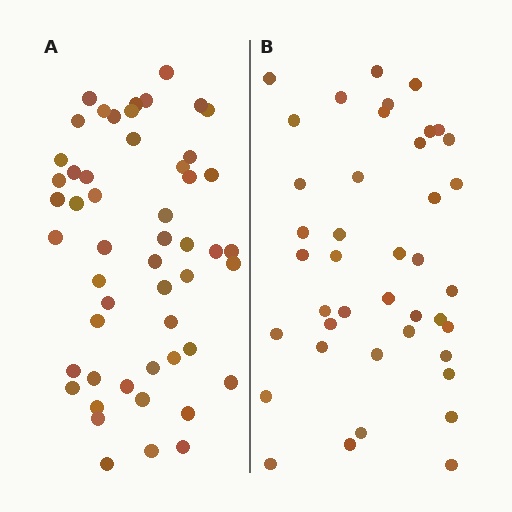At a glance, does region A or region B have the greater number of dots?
Region A (the left region) has more dots.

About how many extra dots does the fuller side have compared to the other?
Region A has roughly 12 or so more dots than region B.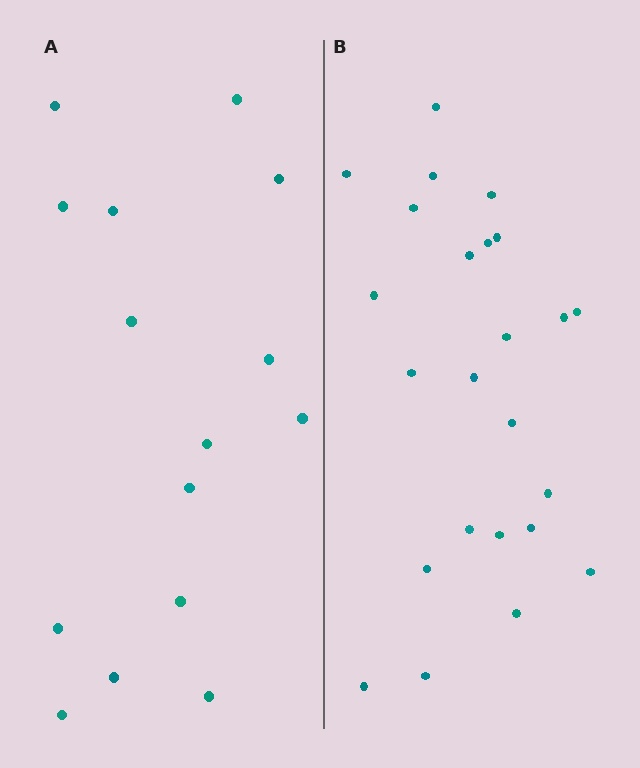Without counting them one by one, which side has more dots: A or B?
Region B (the right region) has more dots.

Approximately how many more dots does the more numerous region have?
Region B has roughly 8 or so more dots than region A.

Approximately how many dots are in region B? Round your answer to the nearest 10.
About 20 dots. (The exact count is 24, which rounds to 20.)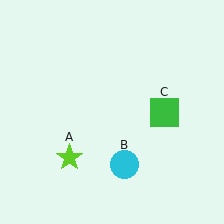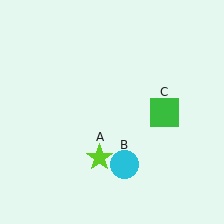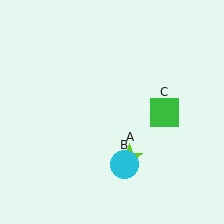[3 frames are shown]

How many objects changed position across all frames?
1 object changed position: lime star (object A).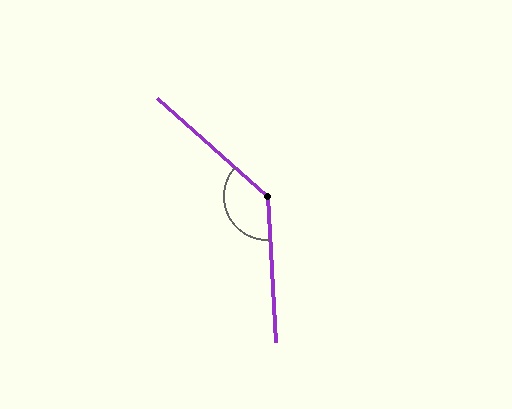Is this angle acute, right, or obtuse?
It is obtuse.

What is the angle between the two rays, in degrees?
Approximately 135 degrees.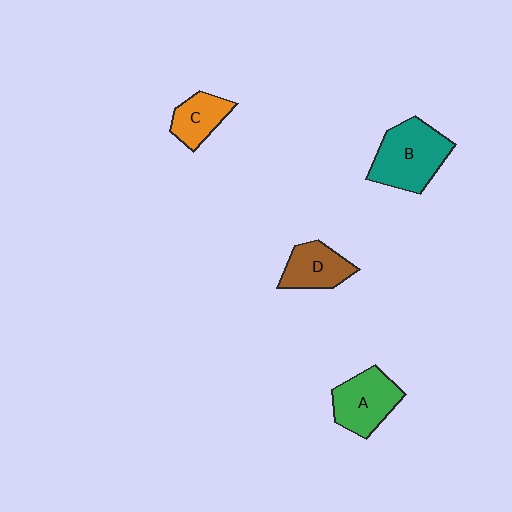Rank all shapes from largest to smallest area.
From largest to smallest: B (teal), A (green), D (brown), C (orange).